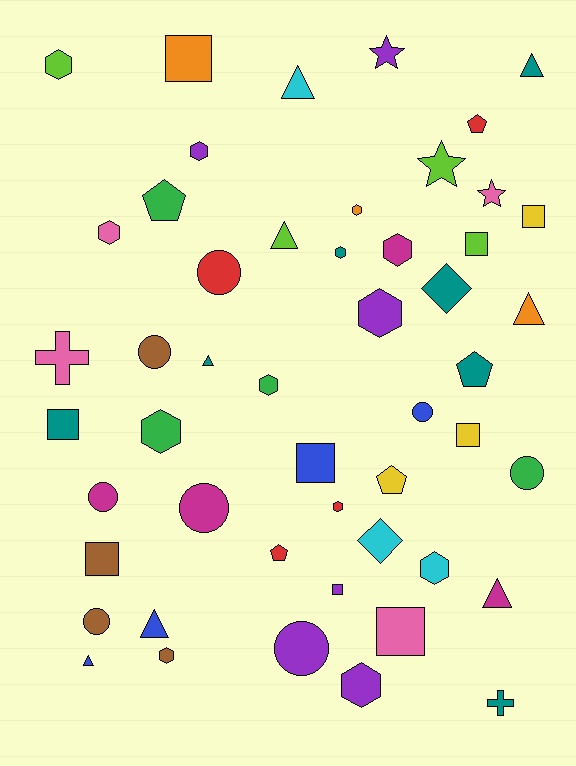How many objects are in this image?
There are 50 objects.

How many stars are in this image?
There are 3 stars.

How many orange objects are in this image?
There are 3 orange objects.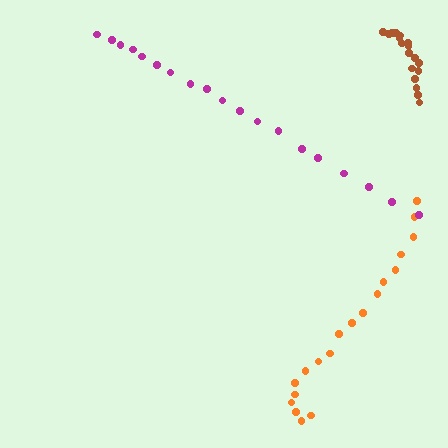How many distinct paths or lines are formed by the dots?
There are 3 distinct paths.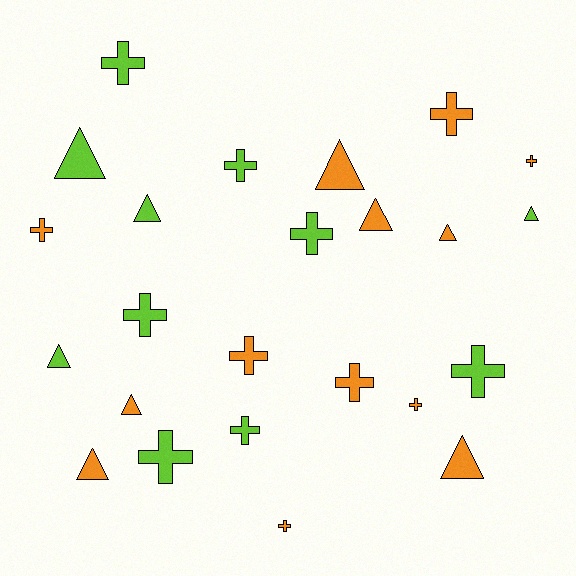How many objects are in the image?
There are 24 objects.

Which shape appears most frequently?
Cross, with 14 objects.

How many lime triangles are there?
There are 4 lime triangles.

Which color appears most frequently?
Orange, with 13 objects.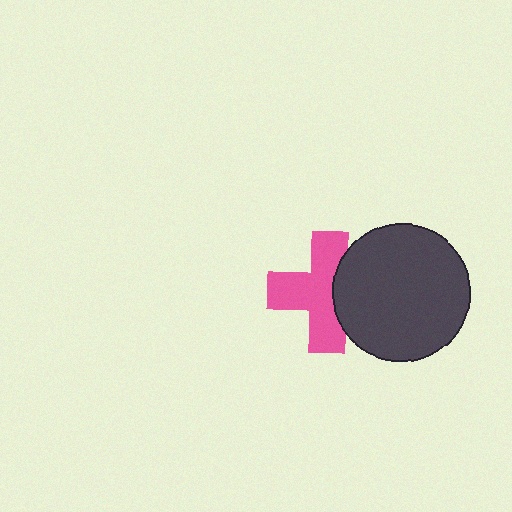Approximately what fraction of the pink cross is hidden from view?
Roughly 32% of the pink cross is hidden behind the dark gray circle.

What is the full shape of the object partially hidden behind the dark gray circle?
The partially hidden object is a pink cross.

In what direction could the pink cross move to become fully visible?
The pink cross could move left. That would shift it out from behind the dark gray circle entirely.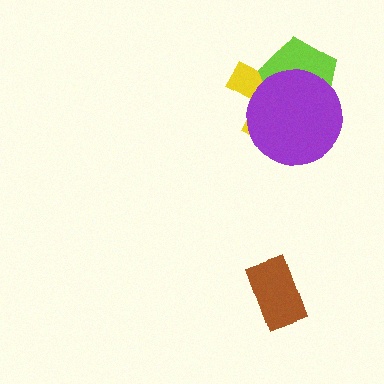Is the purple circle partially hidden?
No, no other shape covers it.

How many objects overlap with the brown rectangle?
0 objects overlap with the brown rectangle.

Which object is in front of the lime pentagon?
The purple circle is in front of the lime pentagon.